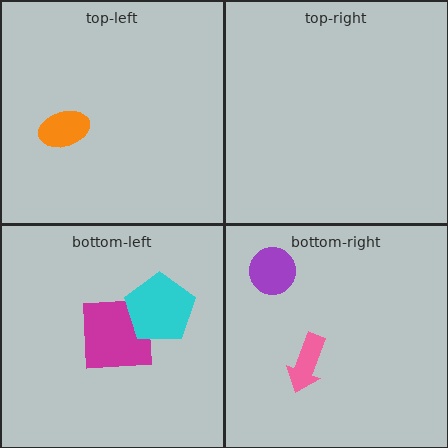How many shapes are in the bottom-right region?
2.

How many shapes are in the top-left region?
1.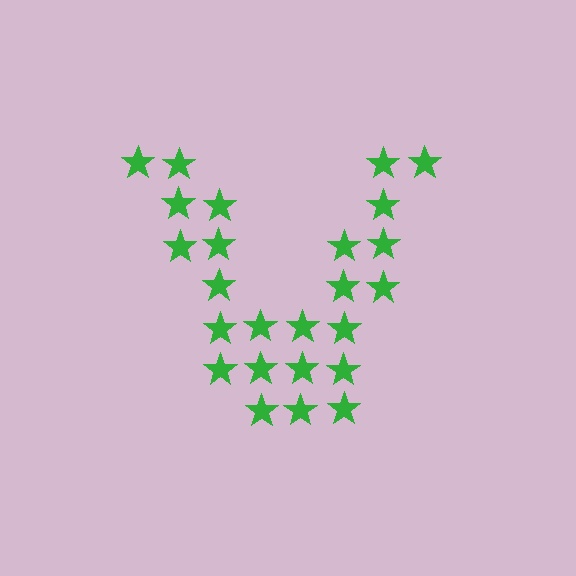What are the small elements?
The small elements are stars.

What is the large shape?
The large shape is the letter V.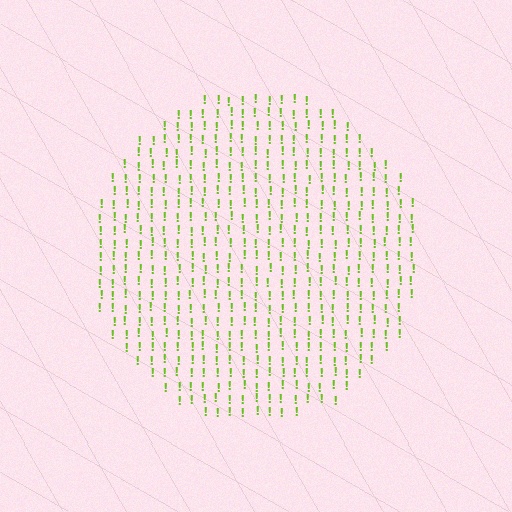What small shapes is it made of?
It is made of small exclamation marks.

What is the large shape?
The large shape is a circle.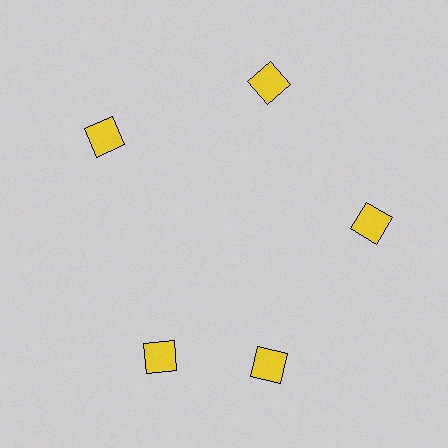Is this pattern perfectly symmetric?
No. The 5 yellow squares are arranged in a ring, but one element near the 8 o'clock position is rotated out of alignment along the ring, breaking the 5-fold rotational symmetry.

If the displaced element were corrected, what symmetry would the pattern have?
It would have 5-fold rotational symmetry — the pattern would map onto itself every 72 degrees.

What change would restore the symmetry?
The symmetry would be restored by rotating it back into even spacing with its neighbors so that all 5 squares sit at equal angles and equal distance from the center.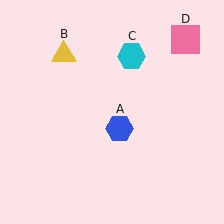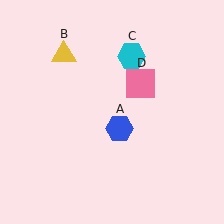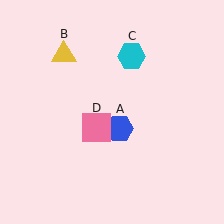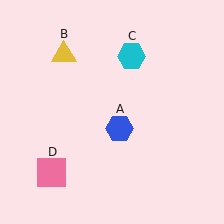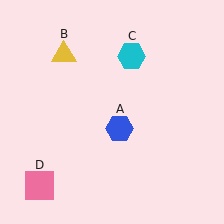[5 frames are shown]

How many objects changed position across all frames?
1 object changed position: pink square (object D).